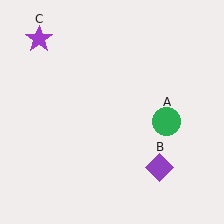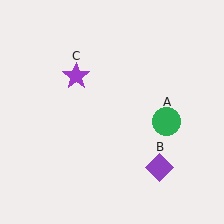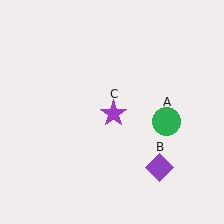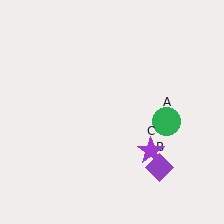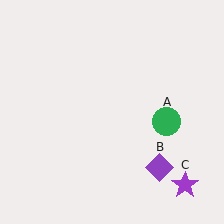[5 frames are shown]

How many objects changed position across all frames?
1 object changed position: purple star (object C).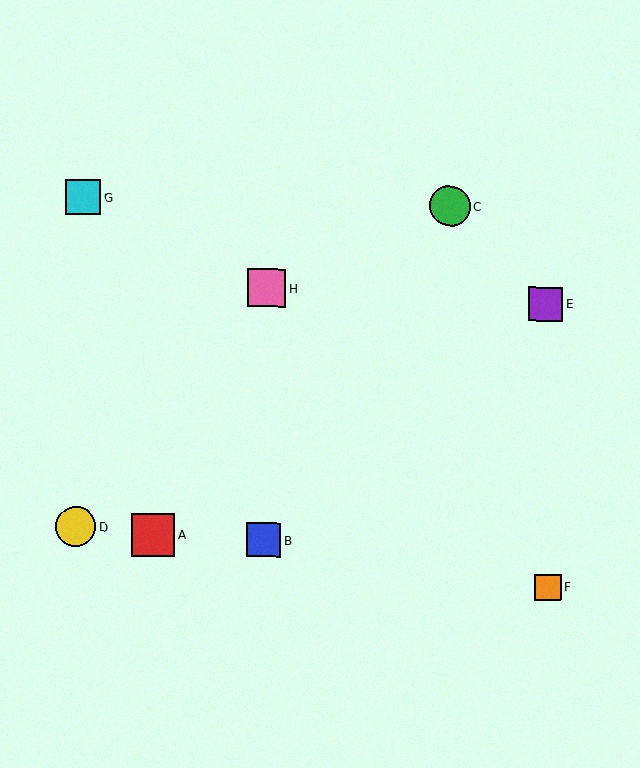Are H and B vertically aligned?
Yes, both are at x≈267.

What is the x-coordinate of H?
Object H is at x≈267.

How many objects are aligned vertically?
2 objects (B, H) are aligned vertically.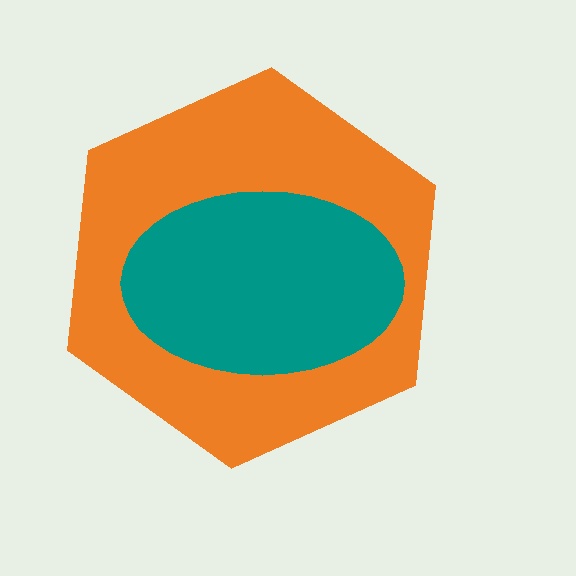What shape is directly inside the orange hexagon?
The teal ellipse.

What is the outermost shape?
The orange hexagon.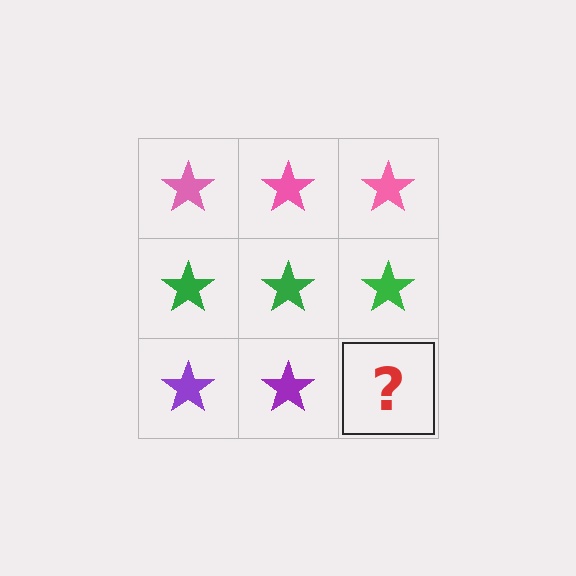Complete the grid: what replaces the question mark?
The question mark should be replaced with a purple star.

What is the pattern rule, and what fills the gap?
The rule is that each row has a consistent color. The gap should be filled with a purple star.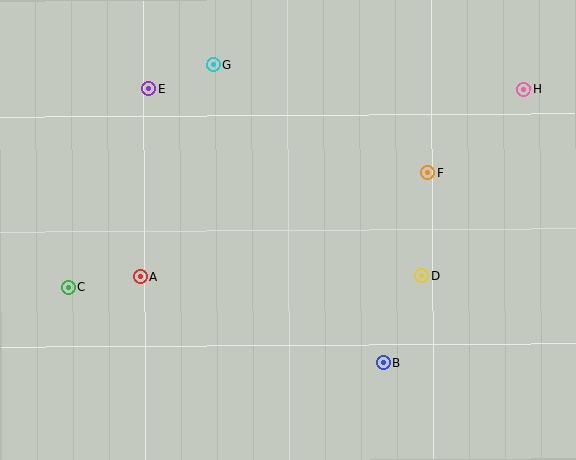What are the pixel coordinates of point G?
Point G is at (213, 65).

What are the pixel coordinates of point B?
Point B is at (383, 363).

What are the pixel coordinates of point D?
Point D is at (422, 276).